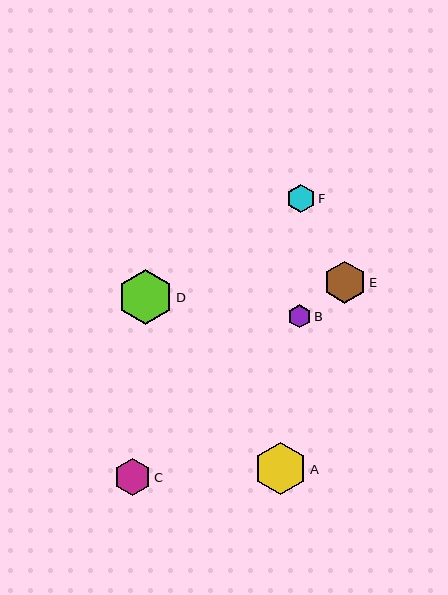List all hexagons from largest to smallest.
From largest to smallest: D, A, E, C, F, B.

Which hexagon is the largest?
Hexagon D is the largest with a size of approximately 55 pixels.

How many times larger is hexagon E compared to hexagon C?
Hexagon E is approximately 1.1 times the size of hexagon C.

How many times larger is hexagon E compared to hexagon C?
Hexagon E is approximately 1.1 times the size of hexagon C.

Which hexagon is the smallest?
Hexagon B is the smallest with a size of approximately 23 pixels.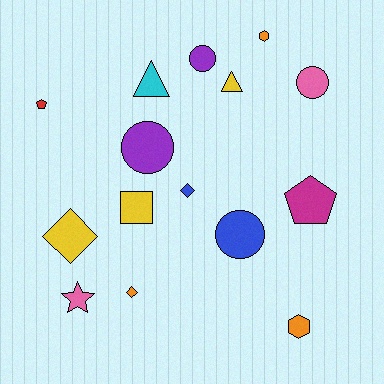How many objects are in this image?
There are 15 objects.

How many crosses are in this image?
There are no crosses.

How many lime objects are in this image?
There are no lime objects.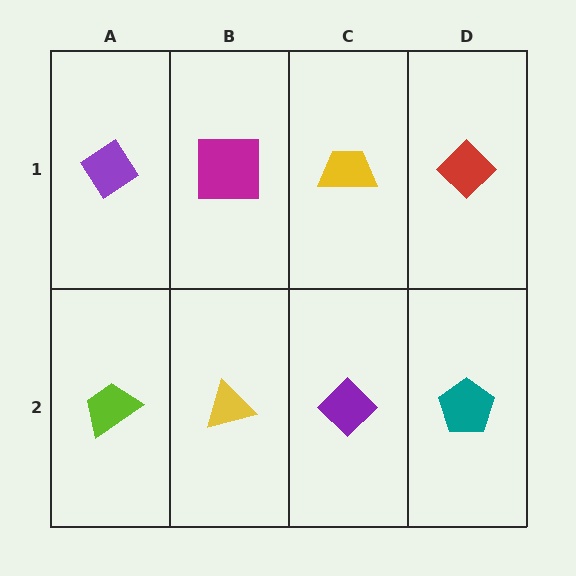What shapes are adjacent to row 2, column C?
A yellow trapezoid (row 1, column C), a yellow triangle (row 2, column B), a teal pentagon (row 2, column D).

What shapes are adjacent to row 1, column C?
A purple diamond (row 2, column C), a magenta square (row 1, column B), a red diamond (row 1, column D).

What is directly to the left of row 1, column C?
A magenta square.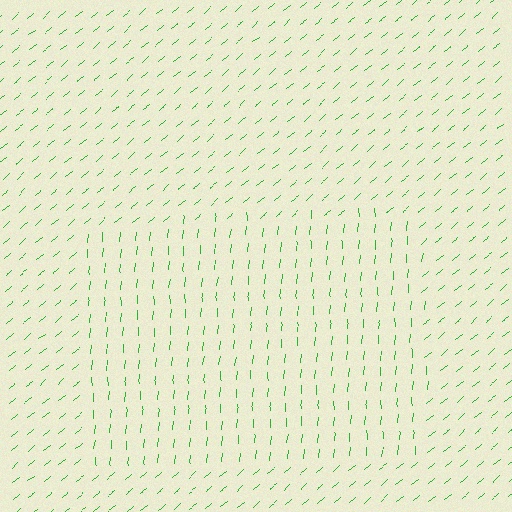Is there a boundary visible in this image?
Yes, there is a texture boundary formed by a change in line orientation.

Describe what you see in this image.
The image is filled with small green line segments. A rectangle region in the image has lines oriented differently from the surrounding lines, creating a visible texture boundary.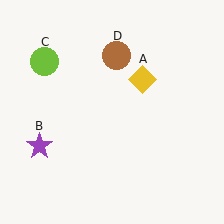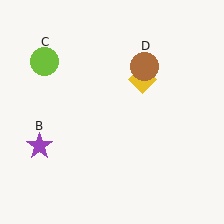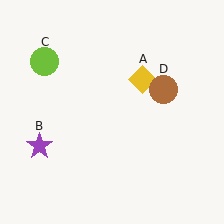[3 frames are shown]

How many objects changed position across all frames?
1 object changed position: brown circle (object D).